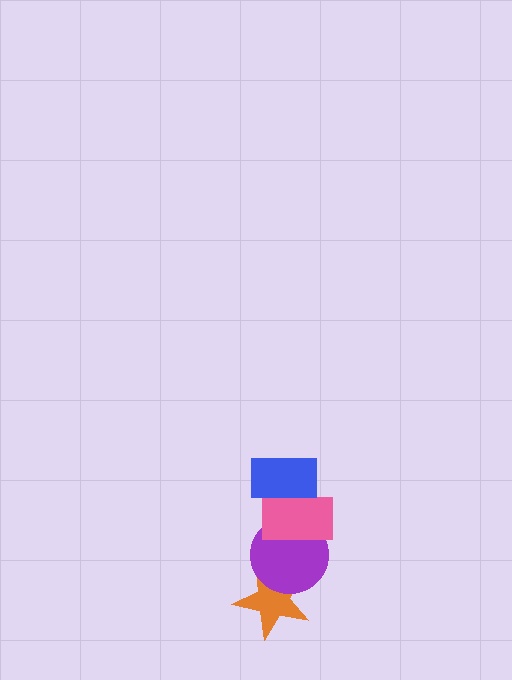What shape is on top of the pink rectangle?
The blue rectangle is on top of the pink rectangle.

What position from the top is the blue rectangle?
The blue rectangle is 1st from the top.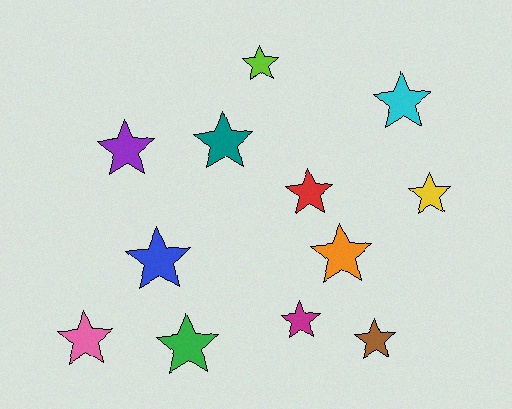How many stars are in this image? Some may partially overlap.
There are 12 stars.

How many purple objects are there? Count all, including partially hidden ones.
There is 1 purple object.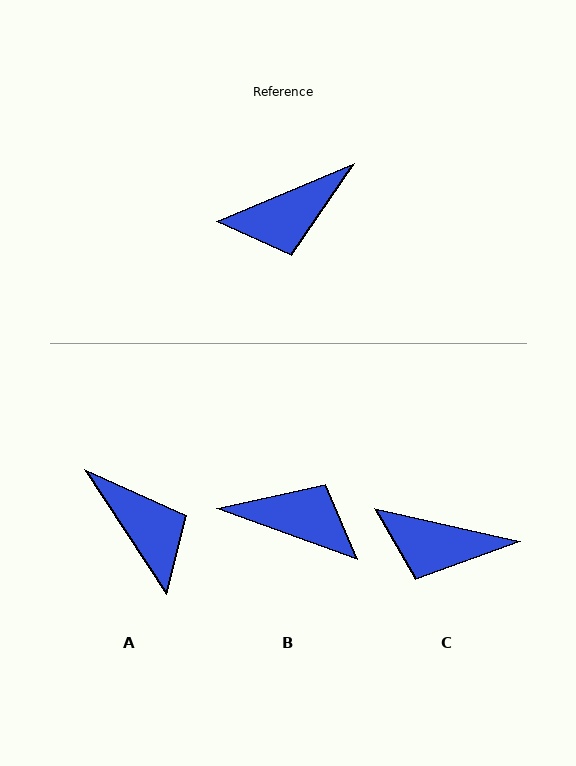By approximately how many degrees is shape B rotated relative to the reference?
Approximately 137 degrees counter-clockwise.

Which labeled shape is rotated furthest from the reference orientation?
B, about 137 degrees away.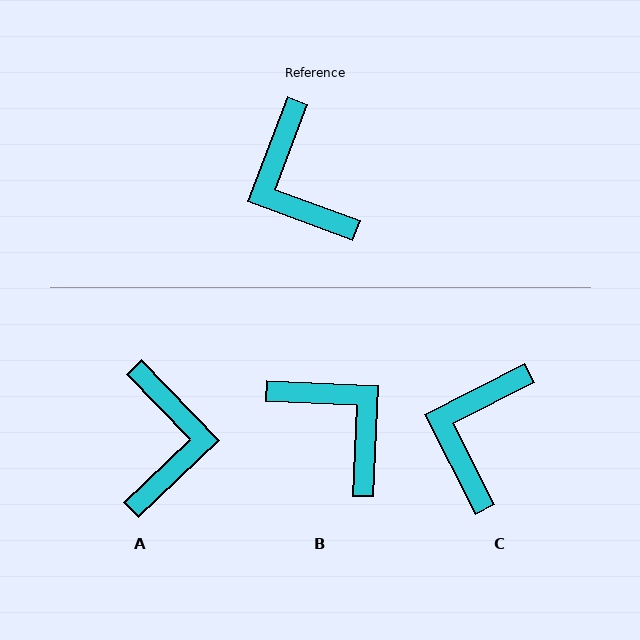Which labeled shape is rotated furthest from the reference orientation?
B, about 162 degrees away.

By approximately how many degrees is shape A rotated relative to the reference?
Approximately 154 degrees counter-clockwise.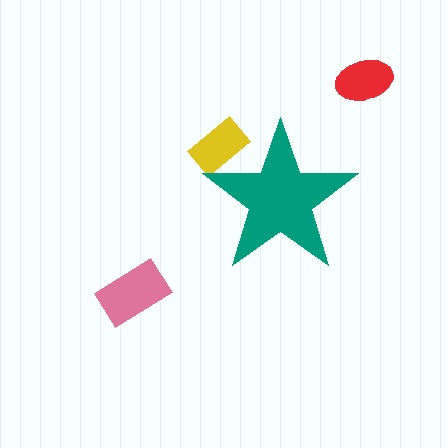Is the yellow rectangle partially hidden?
Yes, the yellow rectangle is partially hidden behind the teal star.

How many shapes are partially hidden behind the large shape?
1 shape is partially hidden.